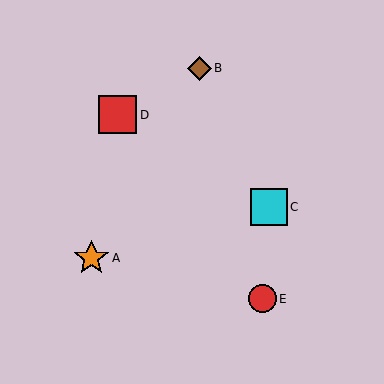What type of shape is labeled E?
Shape E is a red circle.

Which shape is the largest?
The red square (labeled D) is the largest.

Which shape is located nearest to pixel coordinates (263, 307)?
The red circle (labeled E) at (262, 299) is nearest to that location.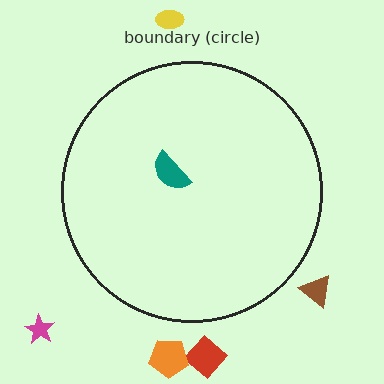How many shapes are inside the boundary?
1 inside, 5 outside.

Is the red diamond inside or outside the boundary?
Outside.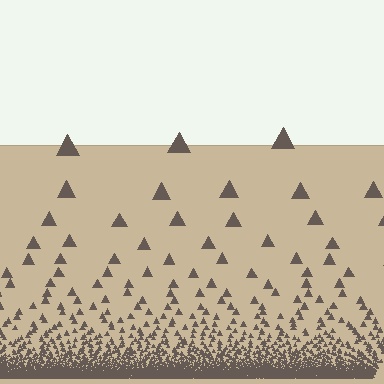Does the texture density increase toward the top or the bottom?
Density increases toward the bottom.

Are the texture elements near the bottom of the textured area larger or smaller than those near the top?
Smaller. The gradient is inverted — elements near the bottom are smaller and denser.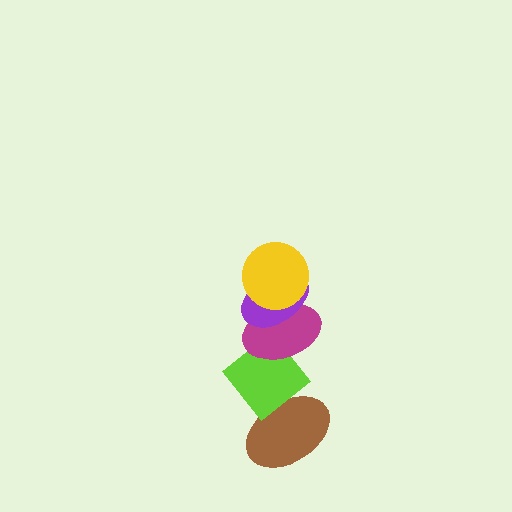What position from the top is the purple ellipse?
The purple ellipse is 2nd from the top.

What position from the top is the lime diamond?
The lime diamond is 4th from the top.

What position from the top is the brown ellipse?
The brown ellipse is 5th from the top.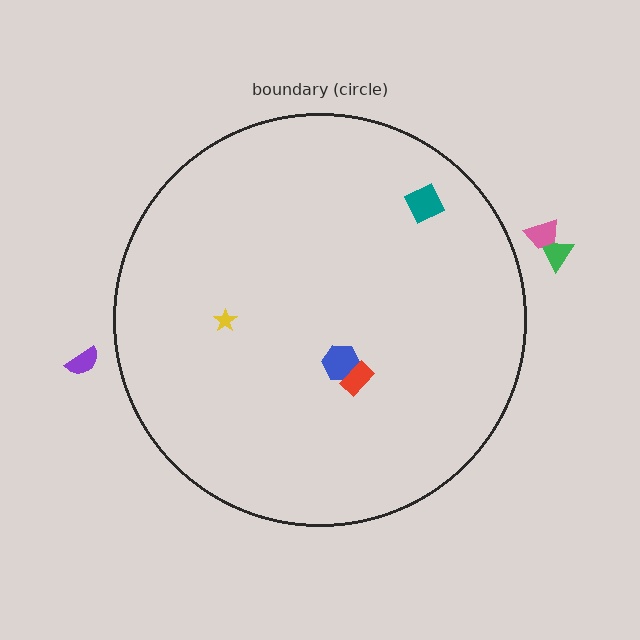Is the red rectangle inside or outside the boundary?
Inside.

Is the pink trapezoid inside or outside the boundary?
Outside.